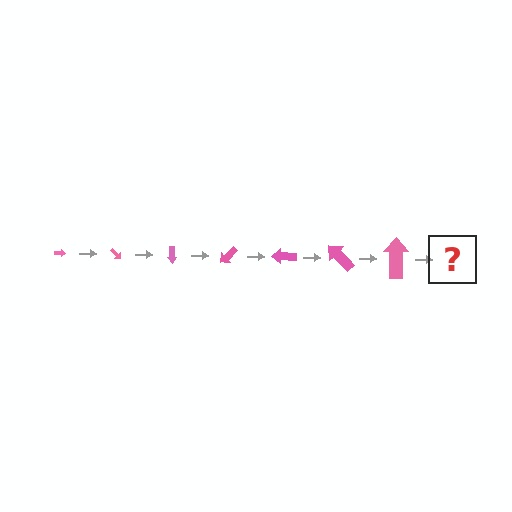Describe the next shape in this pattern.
It should be an arrow, larger than the previous one and rotated 315 degrees from the start.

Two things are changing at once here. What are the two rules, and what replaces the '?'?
The two rules are that the arrow grows larger each step and it rotates 45 degrees each step. The '?' should be an arrow, larger than the previous one and rotated 315 degrees from the start.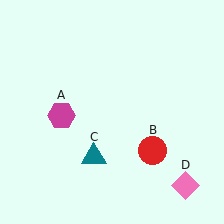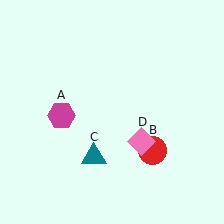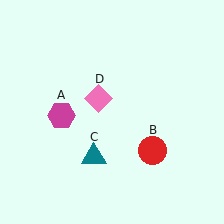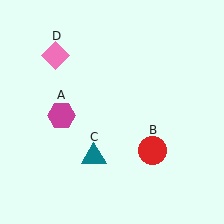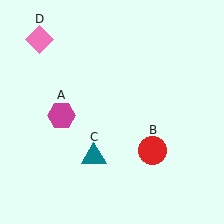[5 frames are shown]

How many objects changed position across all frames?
1 object changed position: pink diamond (object D).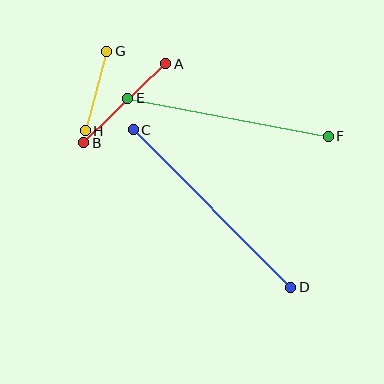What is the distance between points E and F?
The distance is approximately 204 pixels.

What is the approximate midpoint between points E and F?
The midpoint is at approximately (228, 117) pixels.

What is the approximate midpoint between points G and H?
The midpoint is at approximately (96, 91) pixels.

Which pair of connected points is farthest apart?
Points C and D are farthest apart.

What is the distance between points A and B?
The distance is approximately 114 pixels.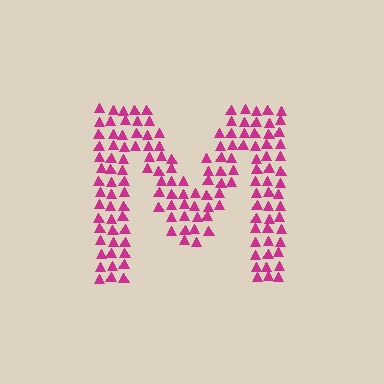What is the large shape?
The large shape is the letter M.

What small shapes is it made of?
It is made of small triangles.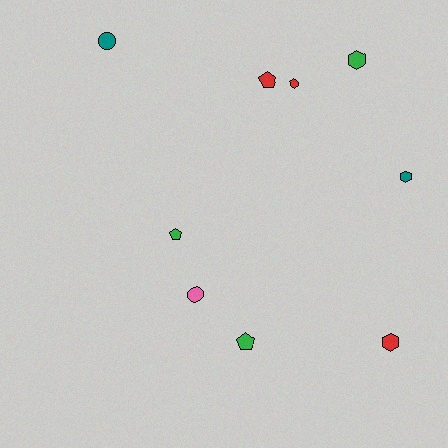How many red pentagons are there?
There is 1 red pentagon.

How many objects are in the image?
There are 9 objects.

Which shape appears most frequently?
Hexagon, with 4 objects.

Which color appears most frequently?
Green, with 3 objects.